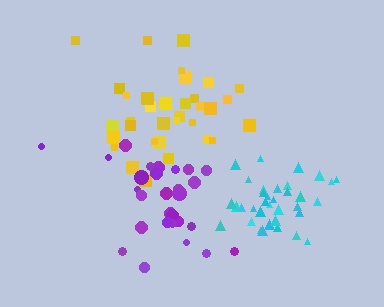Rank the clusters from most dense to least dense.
cyan, yellow, purple.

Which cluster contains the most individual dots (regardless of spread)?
Cyan (35).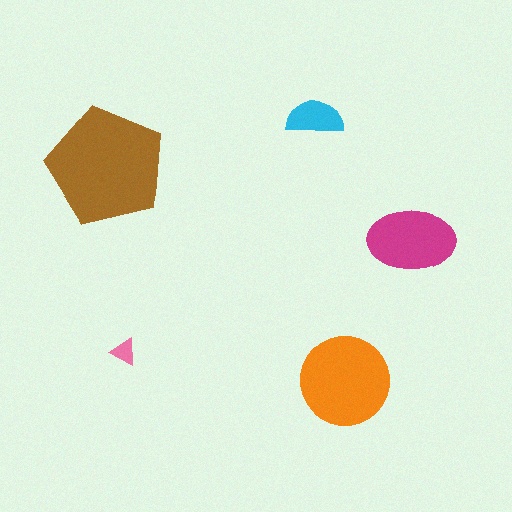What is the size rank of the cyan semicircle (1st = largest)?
4th.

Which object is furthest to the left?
The brown pentagon is leftmost.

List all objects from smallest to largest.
The pink triangle, the cyan semicircle, the magenta ellipse, the orange circle, the brown pentagon.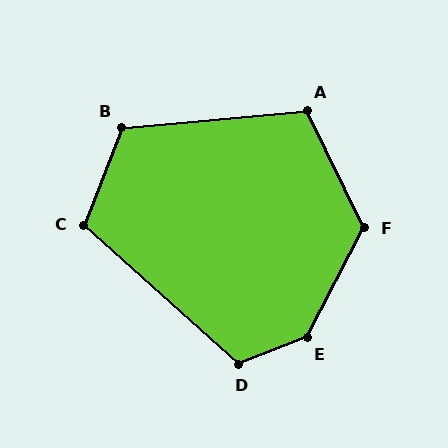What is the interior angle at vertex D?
Approximately 117 degrees (obtuse).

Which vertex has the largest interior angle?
E, at approximately 139 degrees.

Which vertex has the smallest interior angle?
C, at approximately 110 degrees.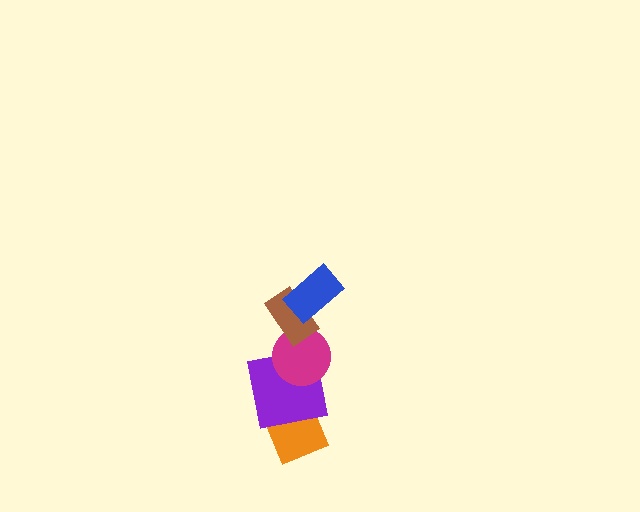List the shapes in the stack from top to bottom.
From top to bottom: the blue rectangle, the brown rectangle, the magenta circle, the purple square, the orange diamond.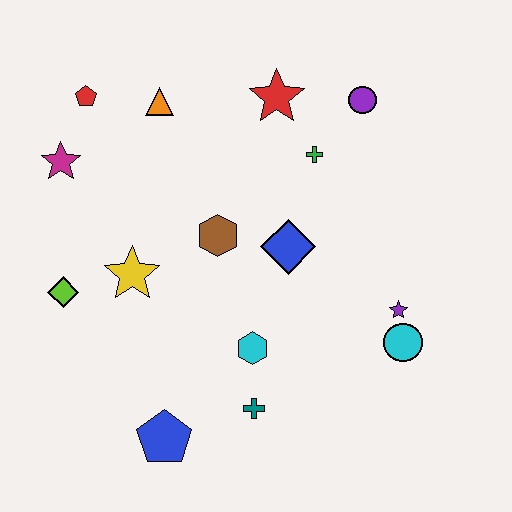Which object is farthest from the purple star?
The red pentagon is farthest from the purple star.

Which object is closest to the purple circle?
The green cross is closest to the purple circle.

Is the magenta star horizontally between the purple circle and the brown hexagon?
No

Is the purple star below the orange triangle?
Yes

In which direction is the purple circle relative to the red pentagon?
The purple circle is to the right of the red pentagon.